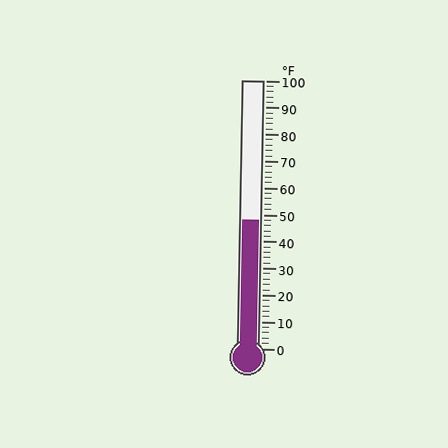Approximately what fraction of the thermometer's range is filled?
The thermometer is filled to approximately 50% of its range.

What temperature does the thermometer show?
The thermometer shows approximately 48°F.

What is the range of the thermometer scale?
The thermometer scale ranges from 0°F to 100°F.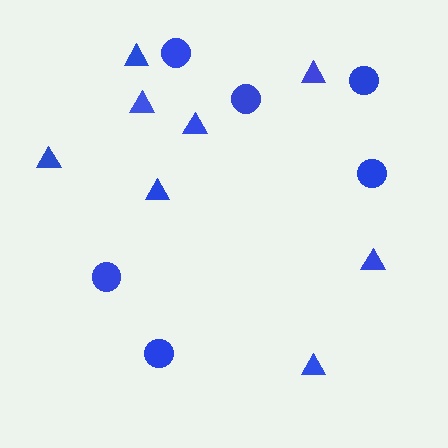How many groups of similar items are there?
There are 2 groups: one group of circles (6) and one group of triangles (8).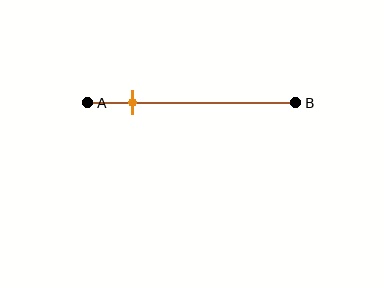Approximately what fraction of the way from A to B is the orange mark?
The orange mark is approximately 20% of the way from A to B.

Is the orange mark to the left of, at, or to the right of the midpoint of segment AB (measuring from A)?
The orange mark is to the left of the midpoint of segment AB.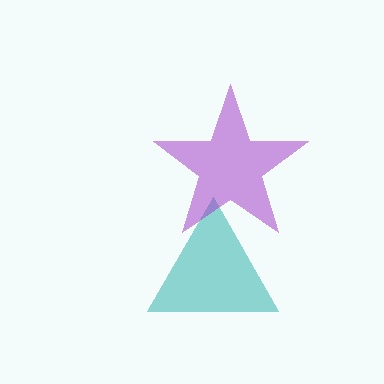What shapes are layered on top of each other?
The layered shapes are: a teal triangle, a purple star.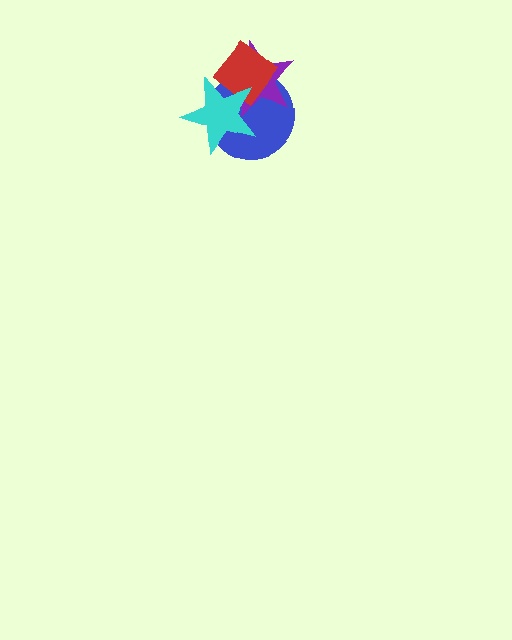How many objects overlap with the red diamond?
3 objects overlap with the red diamond.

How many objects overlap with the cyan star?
3 objects overlap with the cyan star.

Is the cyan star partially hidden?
No, no other shape covers it.